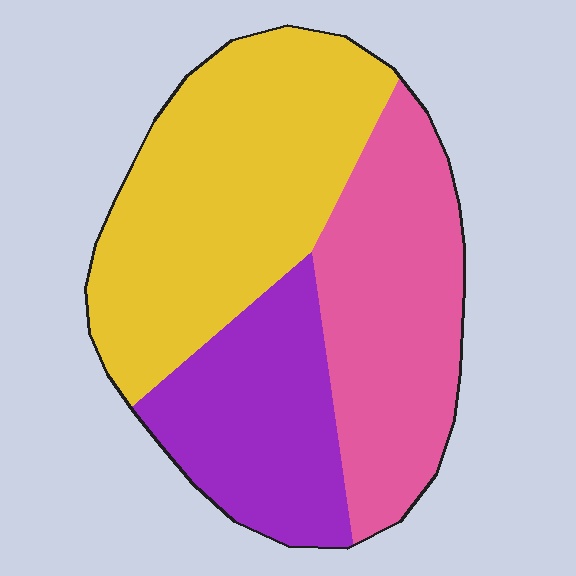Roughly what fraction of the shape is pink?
Pink covers around 30% of the shape.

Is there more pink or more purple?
Pink.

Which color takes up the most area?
Yellow, at roughly 45%.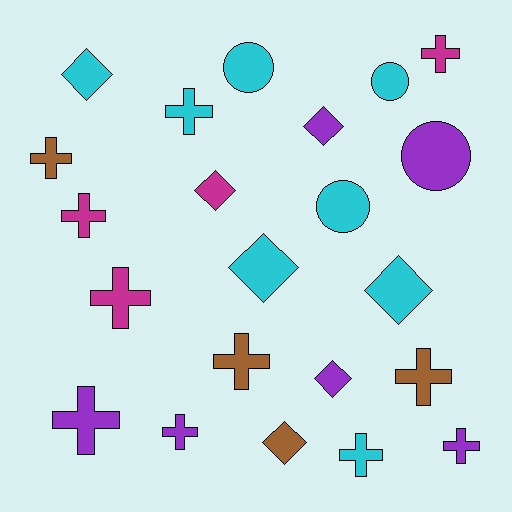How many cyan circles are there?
There are 3 cyan circles.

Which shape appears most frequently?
Cross, with 11 objects.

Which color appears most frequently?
Cyan, with 8 objects.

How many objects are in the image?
There are 22 objects.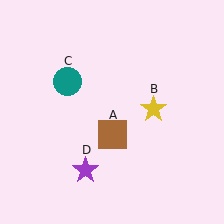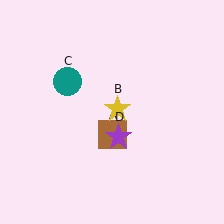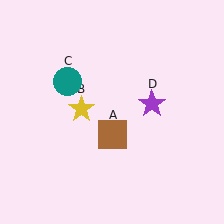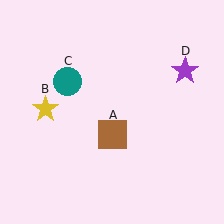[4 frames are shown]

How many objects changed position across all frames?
2 objects changed position: yellow star (object B), purple star (object D).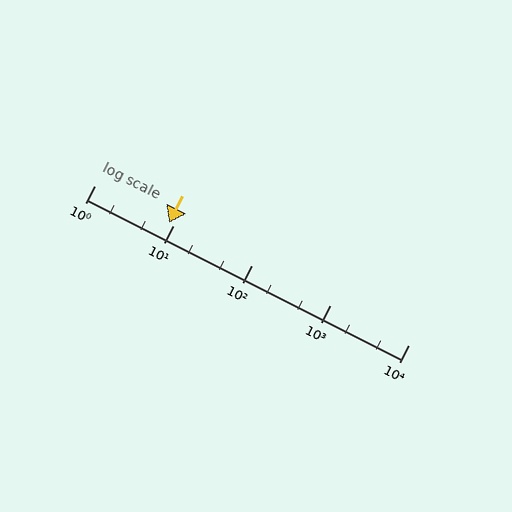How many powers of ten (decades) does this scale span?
The scale spans 4 decades, from 1 to 10000.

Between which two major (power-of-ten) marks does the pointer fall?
The pointer is between 1 and 10.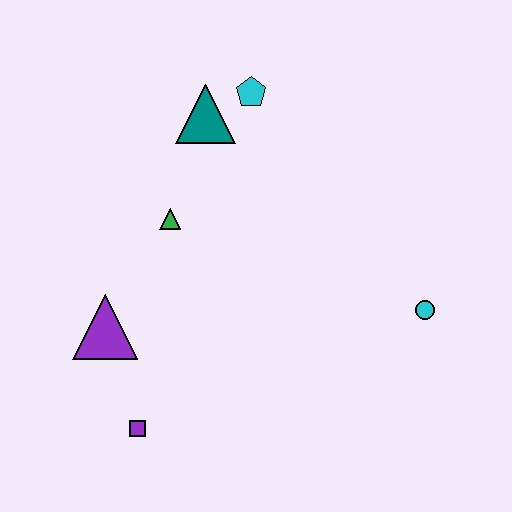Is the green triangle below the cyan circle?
No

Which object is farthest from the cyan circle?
The purple triangle is farthest from the cyan circle.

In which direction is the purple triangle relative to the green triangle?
The purple triangle is below the green triangle.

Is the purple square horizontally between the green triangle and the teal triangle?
No